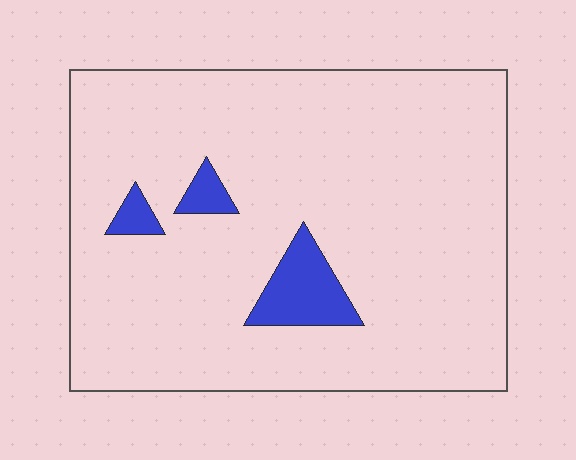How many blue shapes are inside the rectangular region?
3.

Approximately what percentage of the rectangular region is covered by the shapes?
Approximately 5%.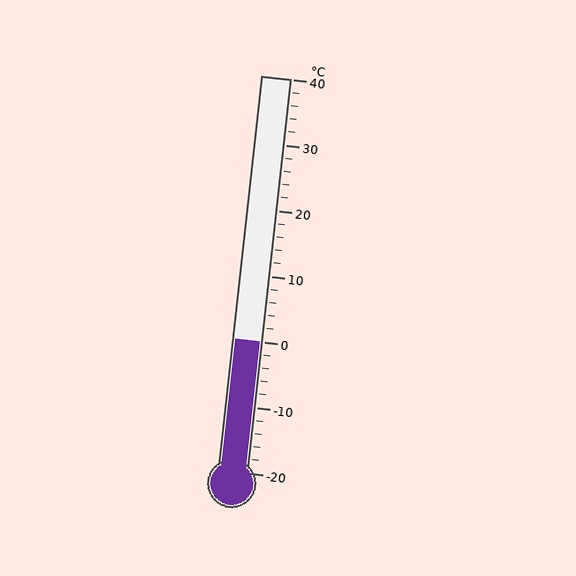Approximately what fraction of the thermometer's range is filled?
The thermometer is filled to approximately 35% of its range.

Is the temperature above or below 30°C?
The temperature is below 30°C.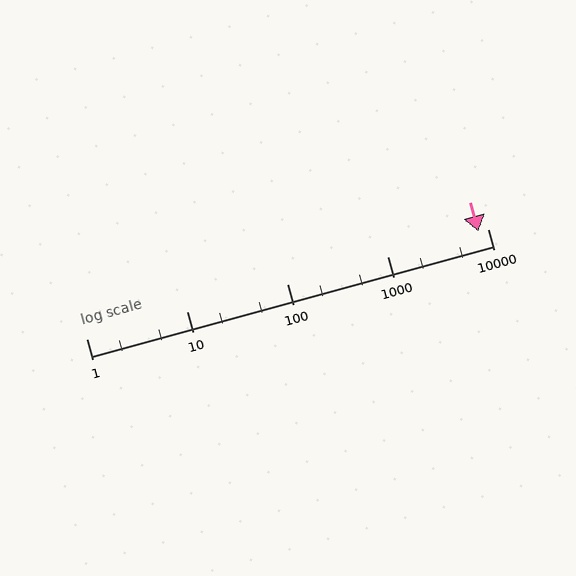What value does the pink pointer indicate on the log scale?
The pointer indicates approximately 8100.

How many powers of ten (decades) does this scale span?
The scale spans 4 decades, from 1 to 10000.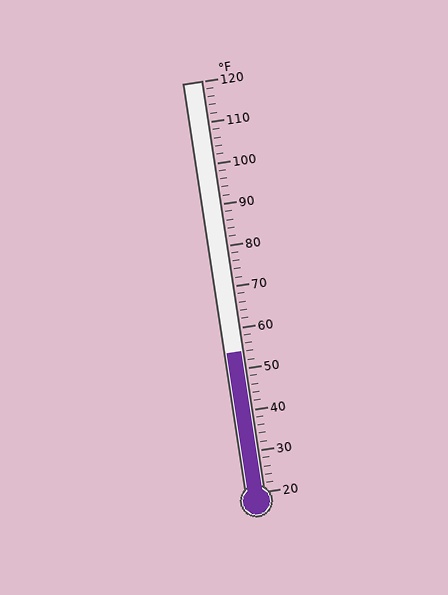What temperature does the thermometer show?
The thermometer shows approximately 54°F.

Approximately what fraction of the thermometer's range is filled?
The thermometer is filled to approximately 35% of its range.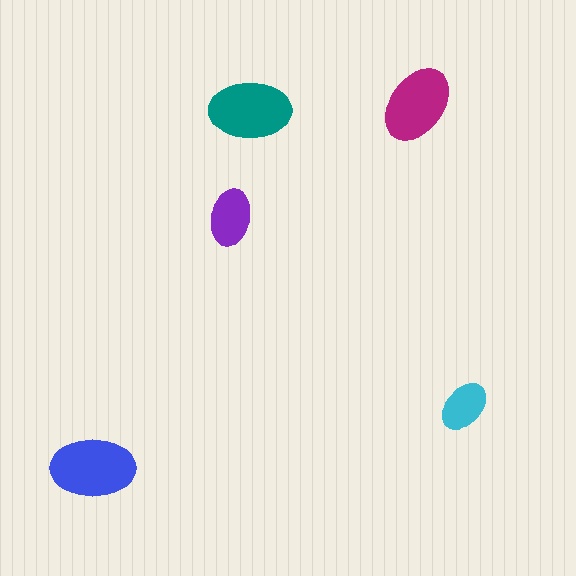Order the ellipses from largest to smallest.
the blue one, the teal one, the magenta one, the purple one, the cyan one.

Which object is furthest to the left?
The blue ellipse is leftmost.